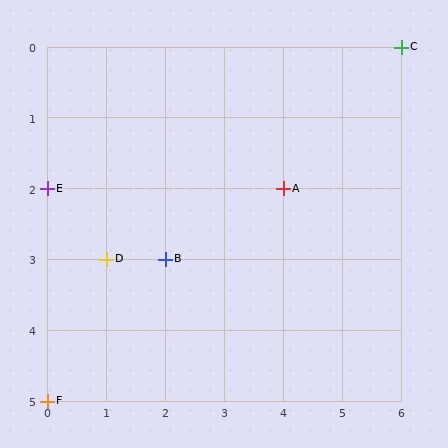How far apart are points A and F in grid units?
Points A and F are 4 columns and 3 rows apart (about 5.0 grid units diagonally).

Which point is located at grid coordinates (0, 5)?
Point F is at (0, 5).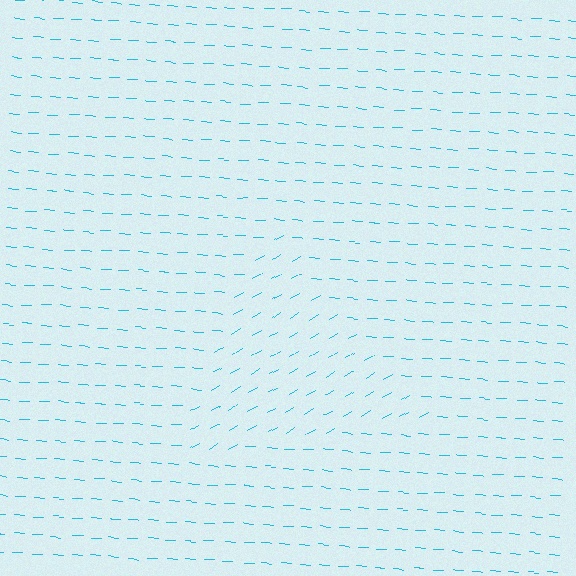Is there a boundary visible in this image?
Yes, there is a texture boundary formed by a change in line orientation.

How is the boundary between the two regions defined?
The boundary is defined purely by a change in line orientation (approximately 34 degrees difference). All lines are the same color and thickness.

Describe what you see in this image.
The image is filled with small cyan line segments. A triangle region in the image has lines oriented differently from the surrounding lines, creating a visible texture boundary.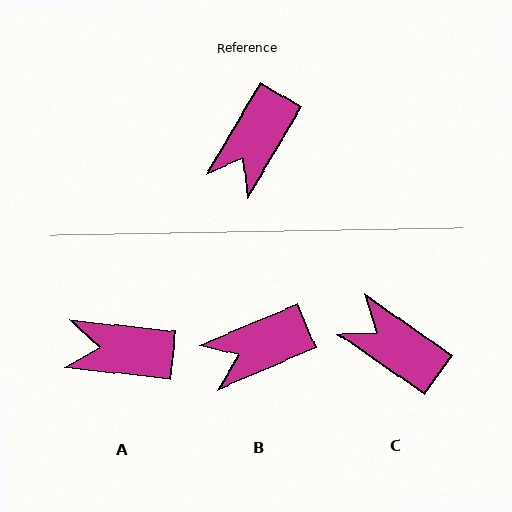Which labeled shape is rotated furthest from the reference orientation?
C, about 94 degrees away.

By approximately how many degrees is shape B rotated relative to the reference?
Approximately 37 degrees clockwise.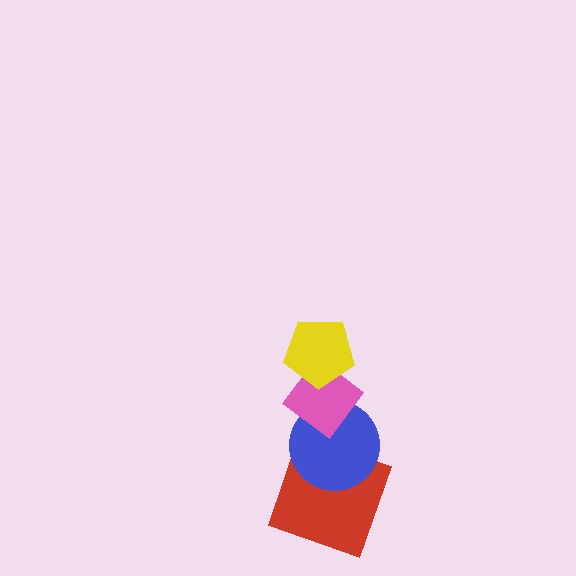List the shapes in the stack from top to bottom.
From top to bottom: the yellow pentagon, the pink diamond, the blue circle, the red square.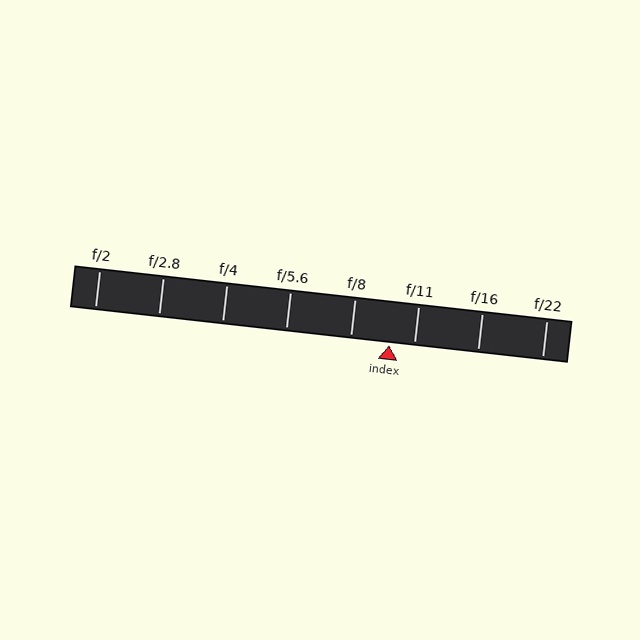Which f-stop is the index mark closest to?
The index mark is closest to f/11.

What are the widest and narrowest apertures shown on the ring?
The widest aperture shown is f/2 and the narrowest is f/22.